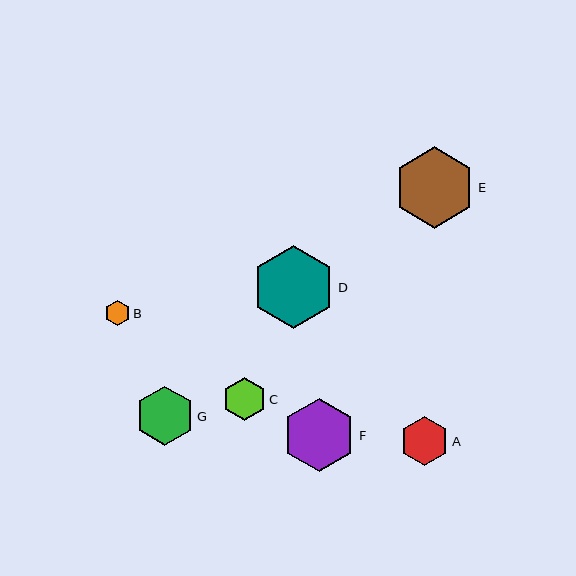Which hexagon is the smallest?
Hexagon B is the smallest with a size of approximately 25 pixels.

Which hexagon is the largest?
Hexagon D is the largest with a size of approximately 83 pixels.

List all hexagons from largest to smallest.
From largest to smallest: D, E, F, G, A, C, B.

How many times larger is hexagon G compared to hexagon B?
Hexagon G is approximately 2.3 times the size of hexagon B.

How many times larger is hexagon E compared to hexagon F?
Hexagon E is approximately 1.1 times the size of hexagon F.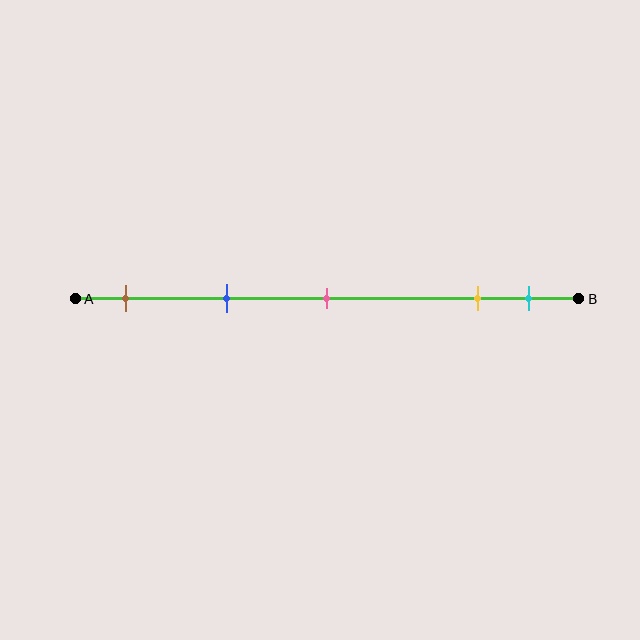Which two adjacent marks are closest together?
The yellow and cyan marks are the closest adjacent pair.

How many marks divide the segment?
There are 5 marks dividing the segment.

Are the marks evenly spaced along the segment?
No, the marks are not evenly spaced.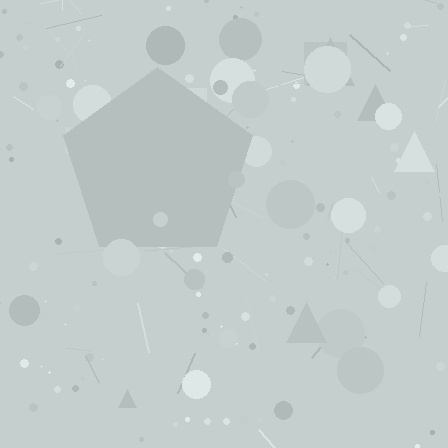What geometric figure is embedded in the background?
A pentagon is embedded in the background.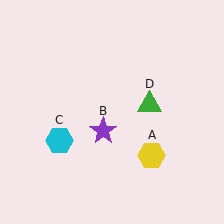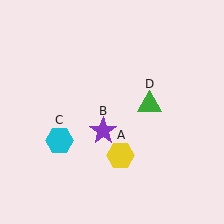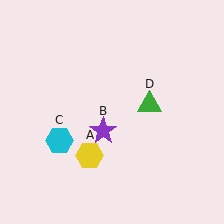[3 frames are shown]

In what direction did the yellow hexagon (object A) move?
The yellow hexagon (object A) moved left.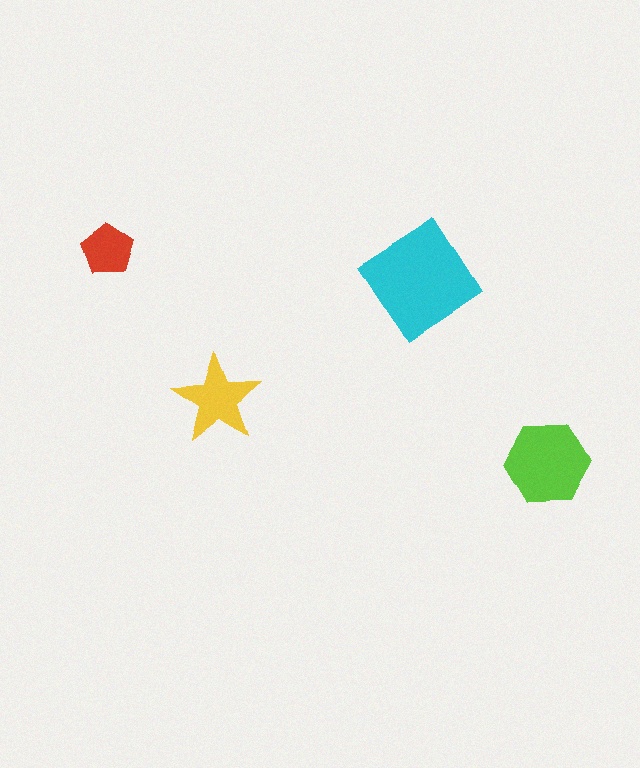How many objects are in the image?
There are 4 objects in the image.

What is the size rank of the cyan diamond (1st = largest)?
1st.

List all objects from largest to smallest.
The cyan diamond, the lime hexagon, the yellow star, the red pentagon.